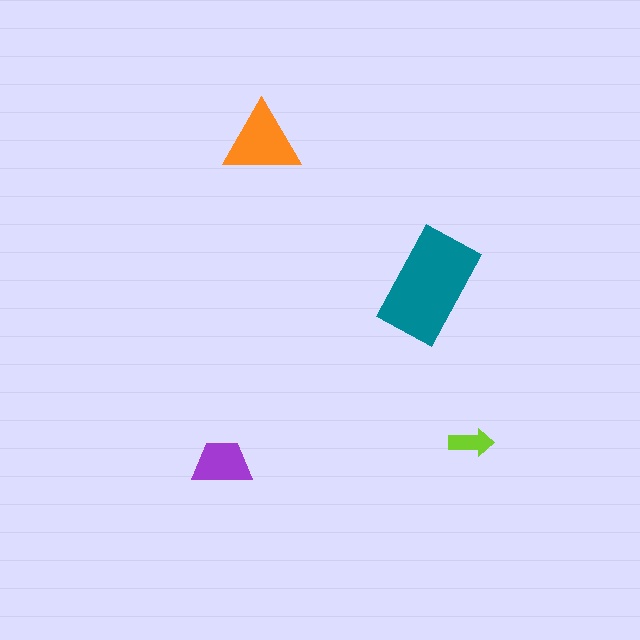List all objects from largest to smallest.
The teal rectangle, the orange triangle, the purple trapezoid, the lime arrow.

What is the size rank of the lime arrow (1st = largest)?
4th.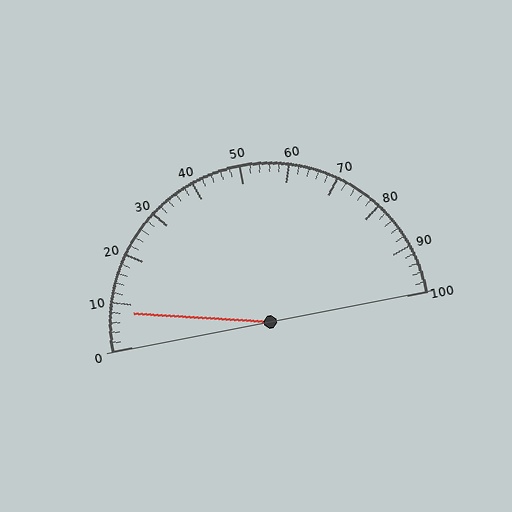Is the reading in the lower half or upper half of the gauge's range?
The reading is in the lower half of the range (0 to 100).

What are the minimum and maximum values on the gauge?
The gauge ranges from 0 to 100.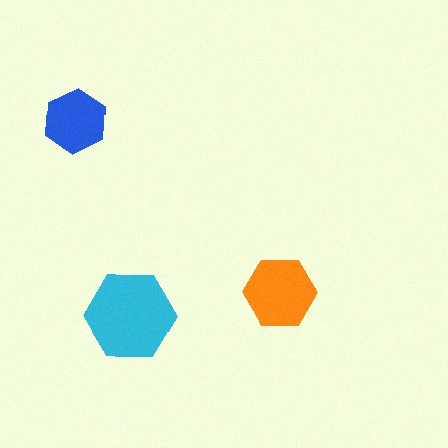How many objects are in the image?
There are 3 objects in the image.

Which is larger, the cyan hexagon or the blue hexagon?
The cyan one.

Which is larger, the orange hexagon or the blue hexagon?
The orange one.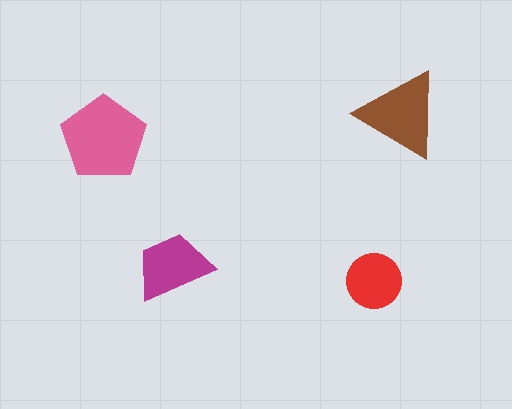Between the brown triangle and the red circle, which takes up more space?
The brown triangle.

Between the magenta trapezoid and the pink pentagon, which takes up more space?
The pink pentagon.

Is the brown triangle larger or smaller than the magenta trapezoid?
Larger.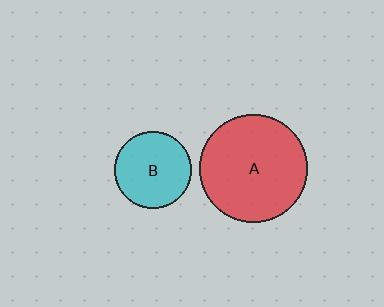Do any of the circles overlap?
No, none of the circles overlap.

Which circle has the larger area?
Circle A (red).